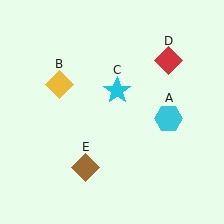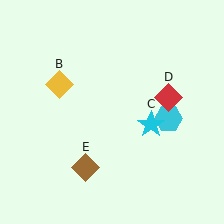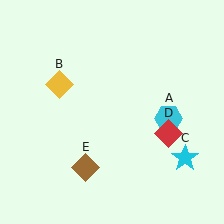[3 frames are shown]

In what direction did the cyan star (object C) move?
The cyan star (object C) moved down and to the right.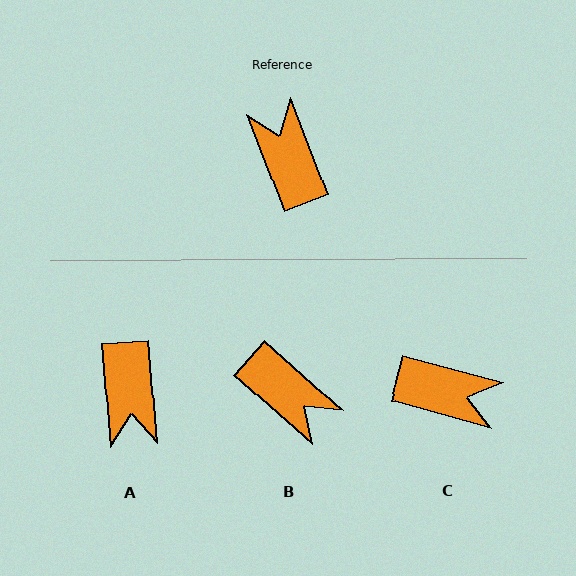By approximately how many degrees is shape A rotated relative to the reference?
Approximately 163 degrees counter-clockwise.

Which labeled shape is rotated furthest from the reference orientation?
A, about 163 degrees away.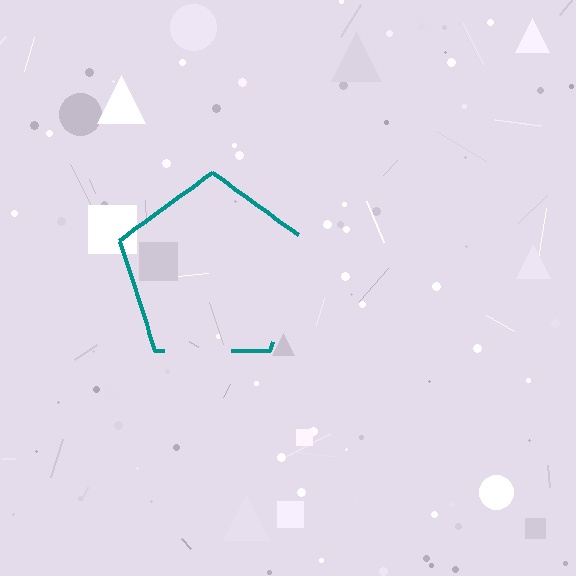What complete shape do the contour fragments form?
The contour fragments form a pentagon.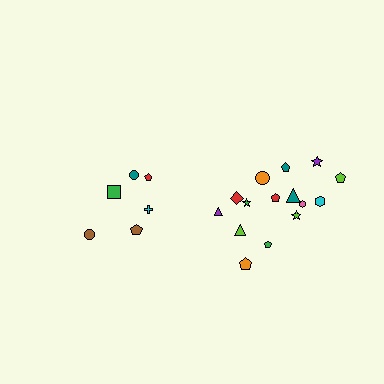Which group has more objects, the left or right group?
The right group.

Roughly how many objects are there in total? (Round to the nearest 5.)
Roughly 20 objects in total.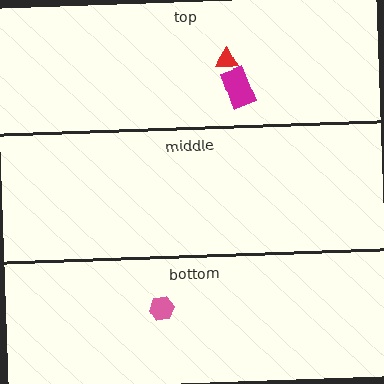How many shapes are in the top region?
2.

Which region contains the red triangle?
The top region.